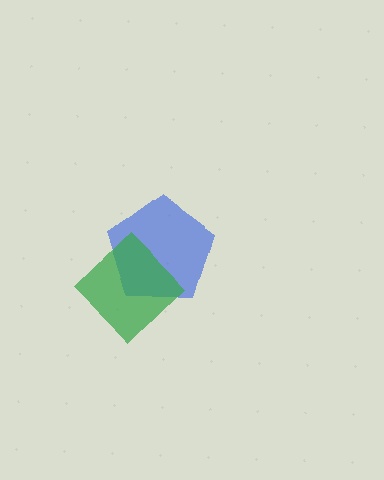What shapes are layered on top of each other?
The layered shapes are: a blue pentagon, a green diamond.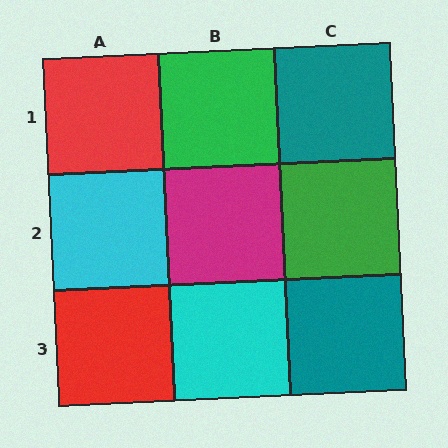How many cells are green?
2 cells are green.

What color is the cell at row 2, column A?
Cyan.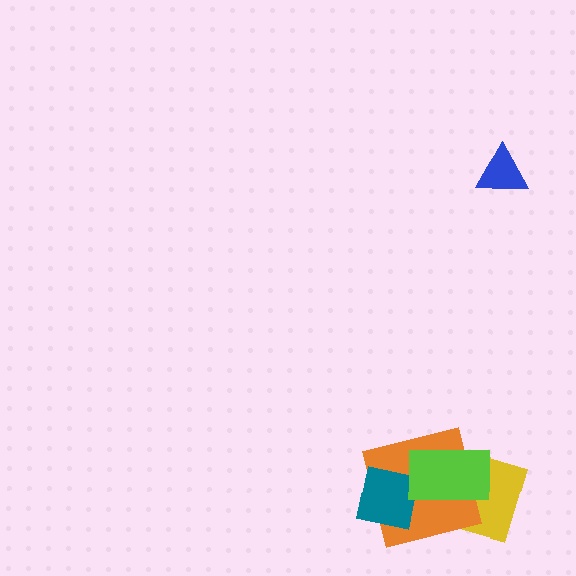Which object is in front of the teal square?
The lime rectangle is in front of the teal square.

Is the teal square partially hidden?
Yes, it is partially covered by another shape.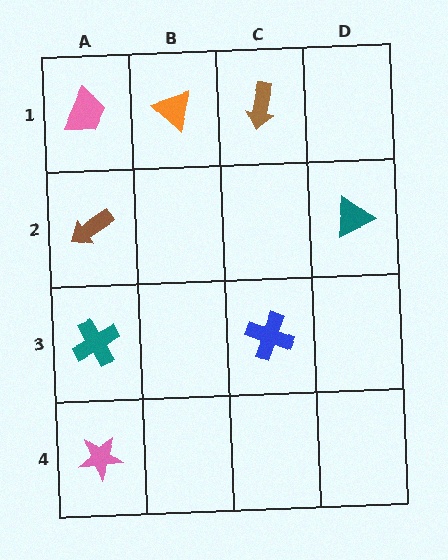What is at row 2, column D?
A teal triangle.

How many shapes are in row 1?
3 shapes.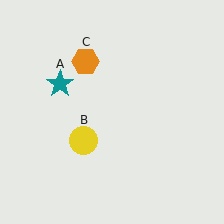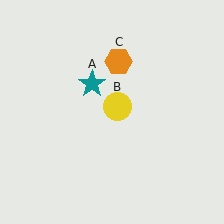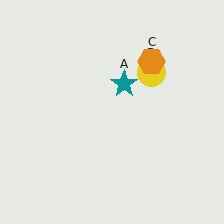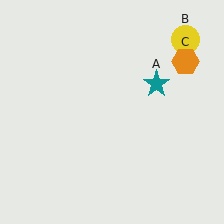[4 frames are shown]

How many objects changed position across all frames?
3 objects changed position: teal star (object A), yellow circle (object B), orange hexagon (object C).